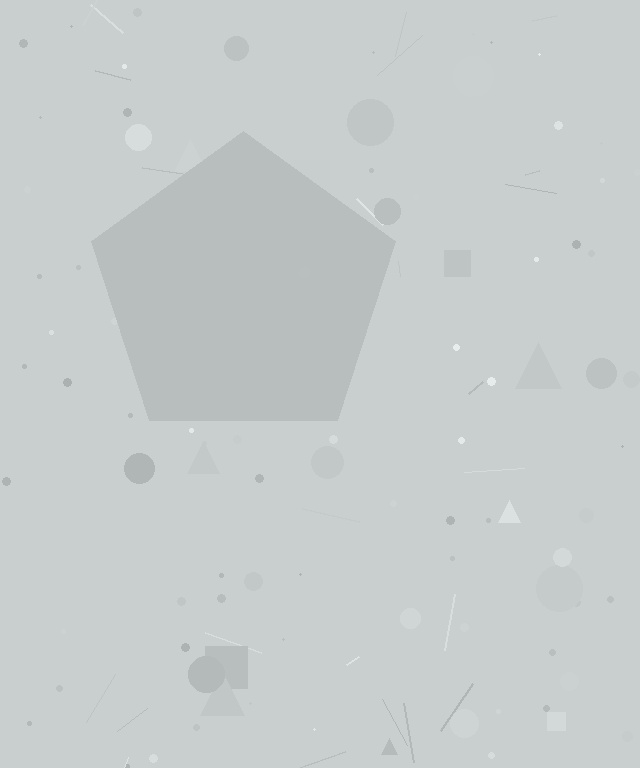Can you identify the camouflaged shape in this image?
The camouflaged shape is a pentagon.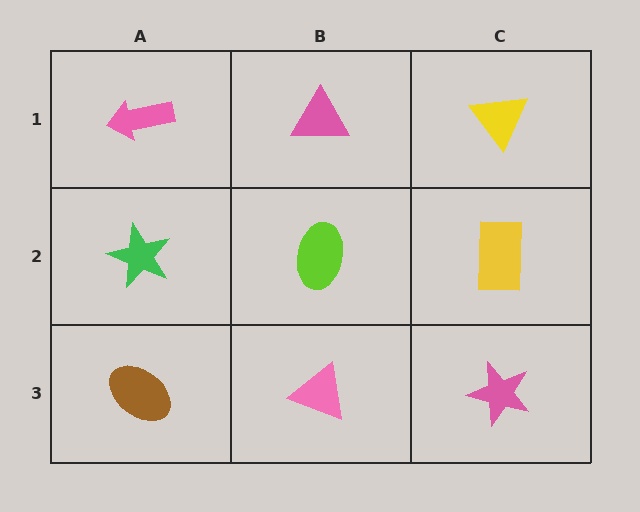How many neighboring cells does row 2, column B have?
4.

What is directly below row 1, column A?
A green star.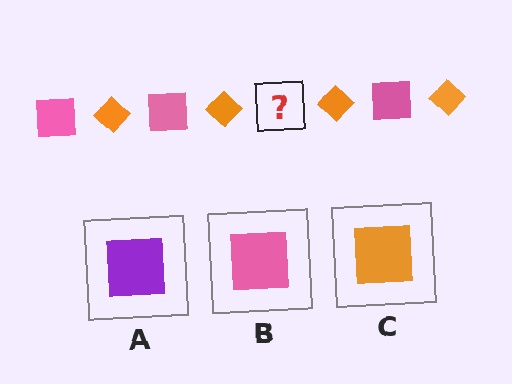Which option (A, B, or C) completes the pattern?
B.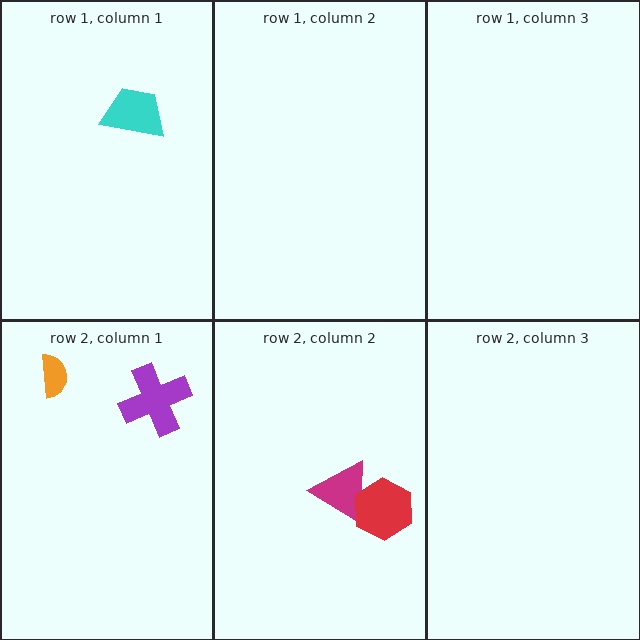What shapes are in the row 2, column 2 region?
The magenta triangle, the red hexagon.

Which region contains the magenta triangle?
The row 2, column 2 region.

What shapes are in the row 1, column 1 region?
The cyan trapezoid.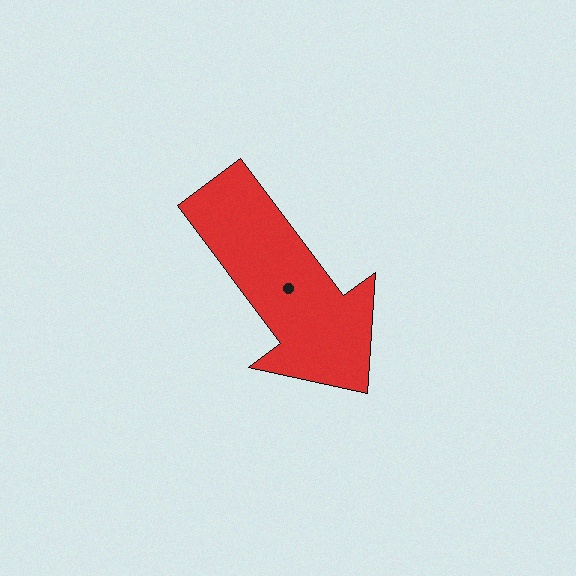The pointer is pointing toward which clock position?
Roughly 5 o'clock.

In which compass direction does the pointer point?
Southeast.